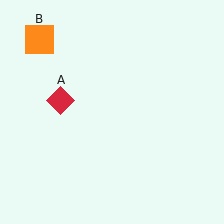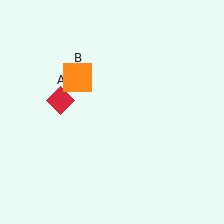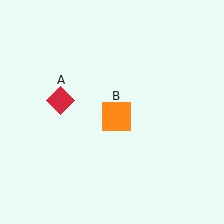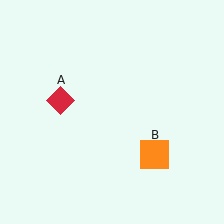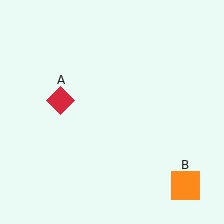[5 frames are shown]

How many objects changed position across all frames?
1 object changed position: orange square (object B).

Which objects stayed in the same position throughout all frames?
Red diamond (object A) remained stationary.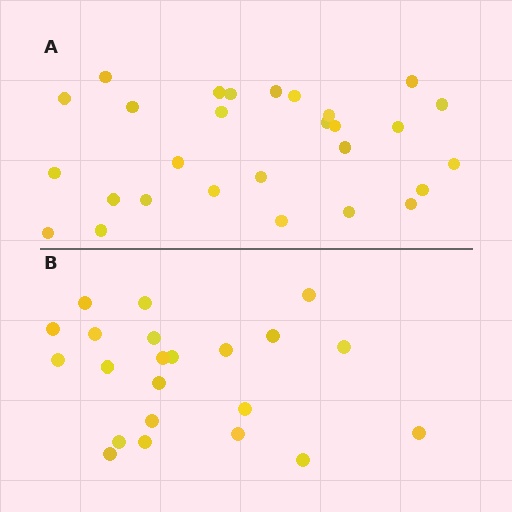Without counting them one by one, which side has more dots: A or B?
Region A (the top region) has more dots.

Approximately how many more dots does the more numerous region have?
Region A has about 6 more dots than region B.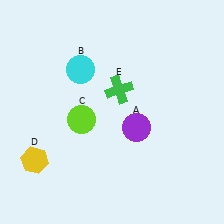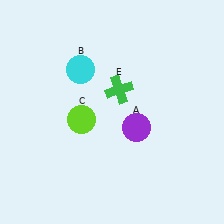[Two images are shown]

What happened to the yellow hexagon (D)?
The yellow hexagon (D) was removed in Image 2. It was in the bottom-left area of Image 1.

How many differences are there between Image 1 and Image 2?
There is 1 difference between the two images.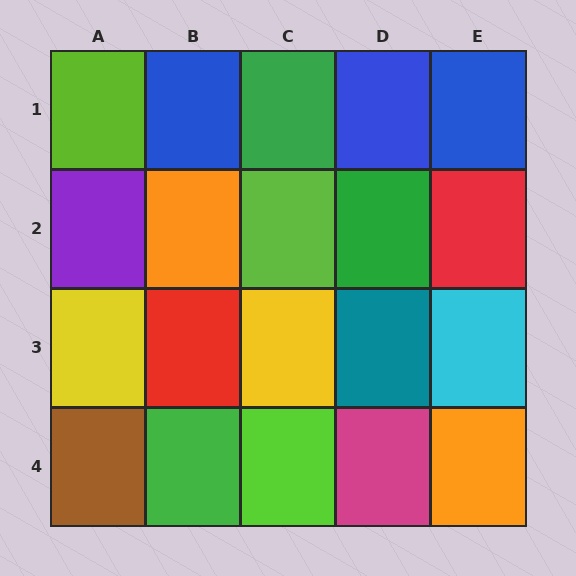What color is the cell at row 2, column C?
Lime.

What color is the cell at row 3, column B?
Red.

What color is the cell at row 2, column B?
Orange.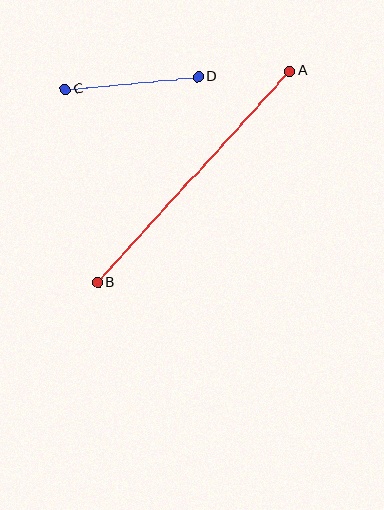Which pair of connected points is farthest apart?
Points A and B are farthest apart.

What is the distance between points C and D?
The distance is approximately 134 pixels.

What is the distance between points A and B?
The distance is approximately 286 pixels.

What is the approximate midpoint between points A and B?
The midpoint is at approximately (193, 177) pixels.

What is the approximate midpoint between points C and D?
The midpoint is at approximately (132, 83) pixels.